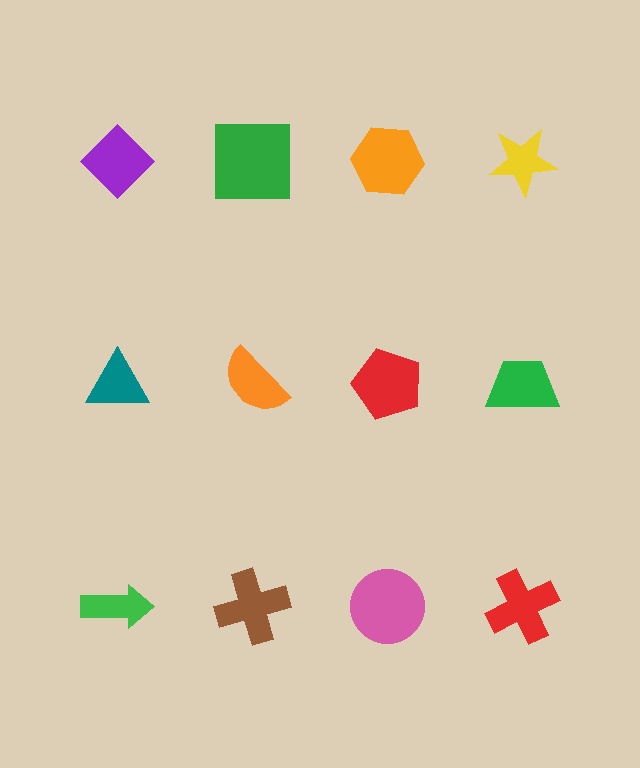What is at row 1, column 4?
A yellow star.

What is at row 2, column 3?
A red pentagon.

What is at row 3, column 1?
A green arrow.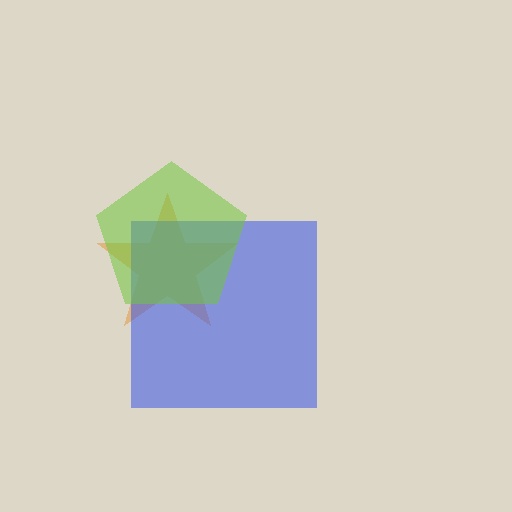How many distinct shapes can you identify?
There are 3 distinct shapes: an orange star, a blue square, a lime pentagon.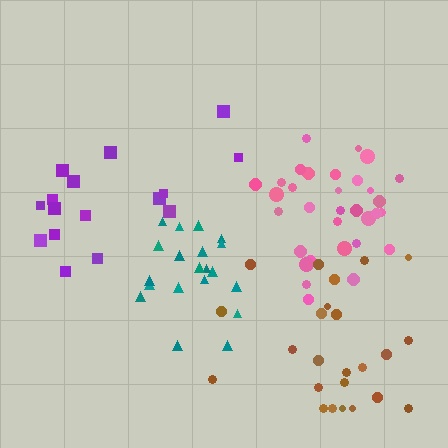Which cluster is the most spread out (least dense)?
Purple.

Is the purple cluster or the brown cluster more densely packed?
Brown.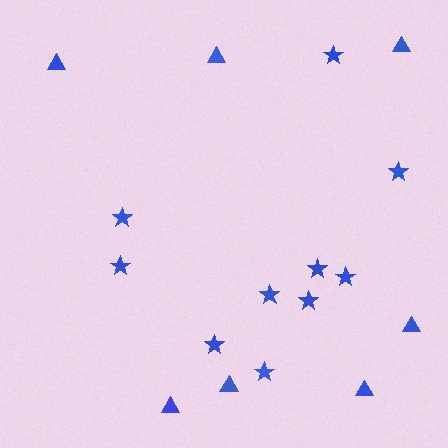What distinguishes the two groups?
There are 2 groups: one group of triangles (7) and one group of stars (10).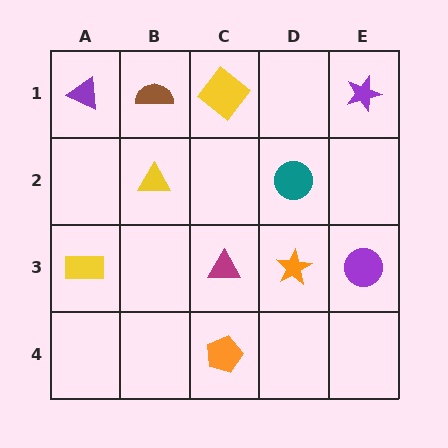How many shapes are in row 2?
2 shapes.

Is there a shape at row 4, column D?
No, that cell is empty.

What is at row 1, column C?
A yellow diamond.